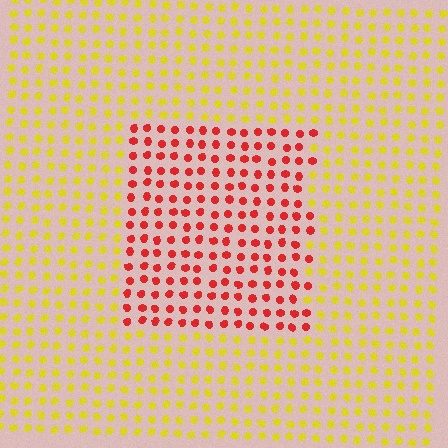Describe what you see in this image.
The image is filled with small yellow elements in a uniform arrangement. A rectangle-shaped region is visible where the elements are tinted to a slightly different hue, forming a subtle color boundary.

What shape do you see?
I see a rectangle.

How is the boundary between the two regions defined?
The boundary is defined purely by a slight shift in hue (about 59 degrees). Spacing, size, and orientation are identical on both sides.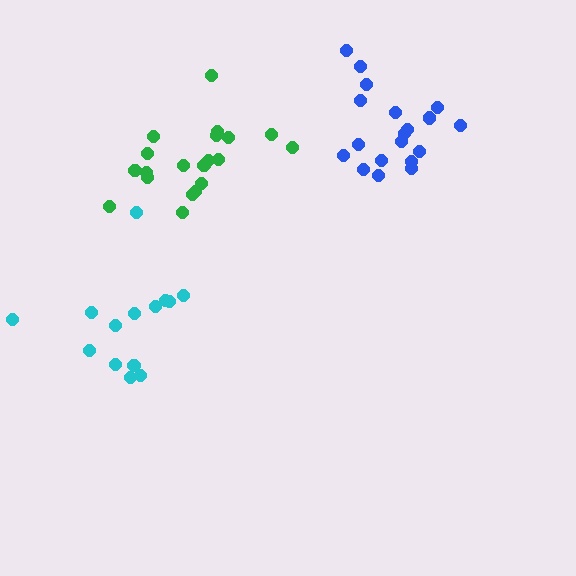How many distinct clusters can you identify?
There are 3 distinct clusters.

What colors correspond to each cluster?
The clusters are colored: green, cyan, blue.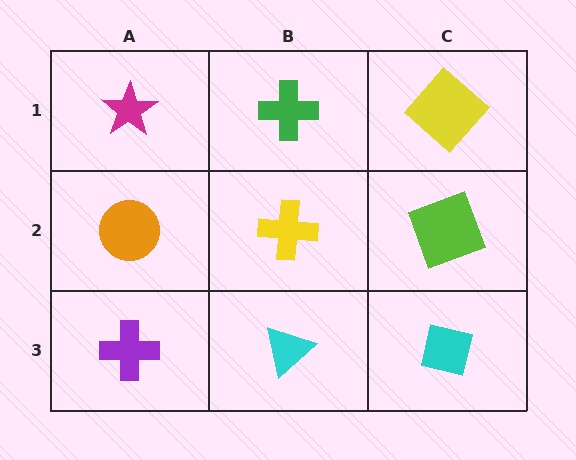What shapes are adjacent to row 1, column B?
A yellow cross (row 2, column B), a magenta star (row 1, column A), a yellow diamond (row 1, column C).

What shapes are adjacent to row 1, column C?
A lime square (row 2, column C), a green cross (row 1, column B).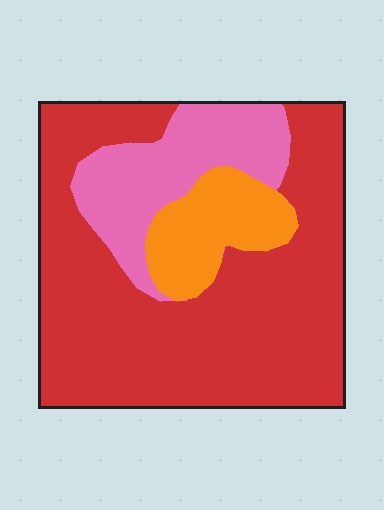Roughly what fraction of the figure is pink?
Pink covers about 20% of the figure.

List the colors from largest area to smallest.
From largest to smallest: red, pink, orange.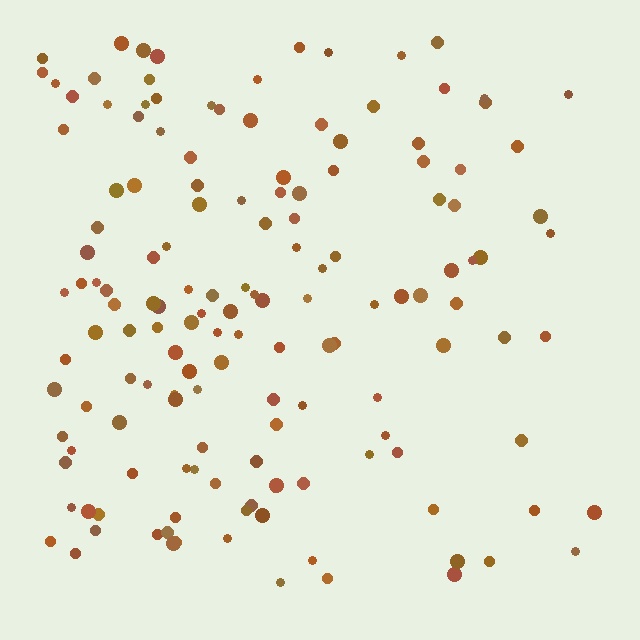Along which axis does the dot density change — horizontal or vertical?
Horizontal.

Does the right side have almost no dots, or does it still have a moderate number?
Still a moderate number, just noticeably fewer than the left.